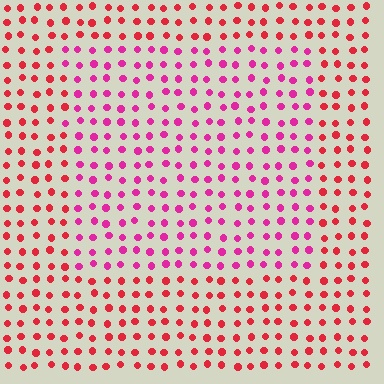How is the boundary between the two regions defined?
The boundary is defined purely by a slight shift in hue (about 33 degrees). Spacing, size, and orientation are identical on both sides.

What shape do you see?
I see a rectangle.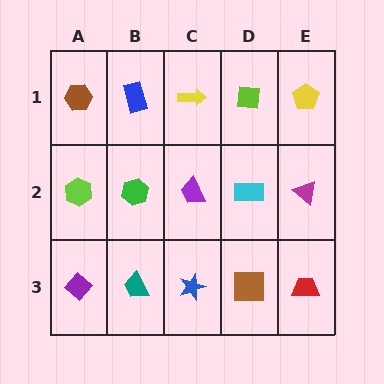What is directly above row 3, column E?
A magenta triangle.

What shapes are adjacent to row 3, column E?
A magenta triangle (row 2, column E), a brown square (row 3, column D).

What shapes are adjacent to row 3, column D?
A cyan rectangle (row 2, column D), a blue star (row 3, column C), a red trapezoid (row 3, column E).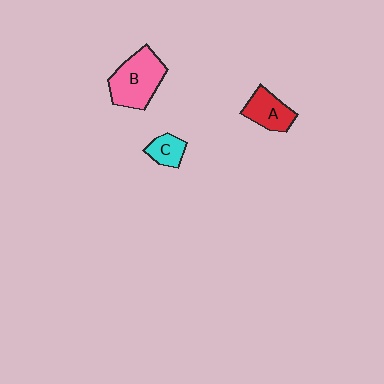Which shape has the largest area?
Shape B (pink).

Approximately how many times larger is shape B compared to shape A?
Approximately 1.6 times.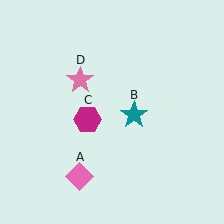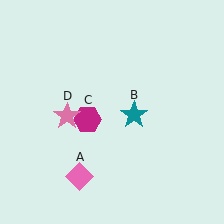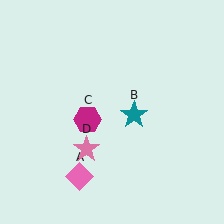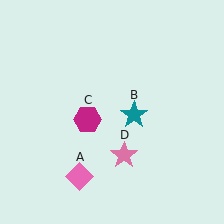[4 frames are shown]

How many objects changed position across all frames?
1 object changed position: pink star (object D).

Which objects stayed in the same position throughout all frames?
Pink diamond (object A) and teal star (object B) and magenta hexagon (object C) remained stationary.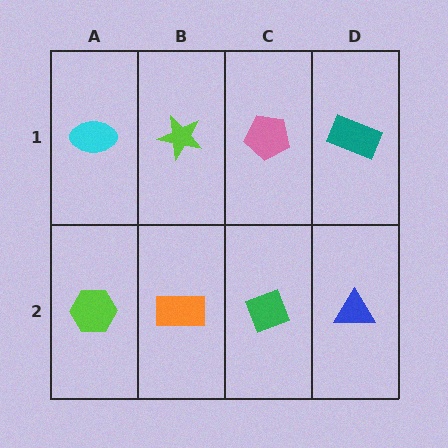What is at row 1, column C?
A pink pentagon.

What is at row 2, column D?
A blue triangle.